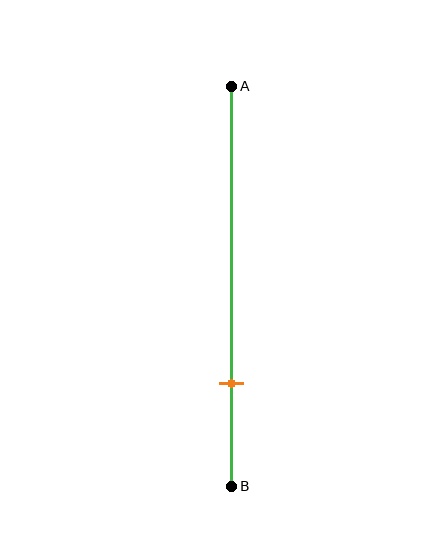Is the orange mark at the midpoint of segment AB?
No, the mark is at about 75% from A, not at the 50% midpoint.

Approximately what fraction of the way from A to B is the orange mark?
The orange mark is approximately 75% of the way from A to B.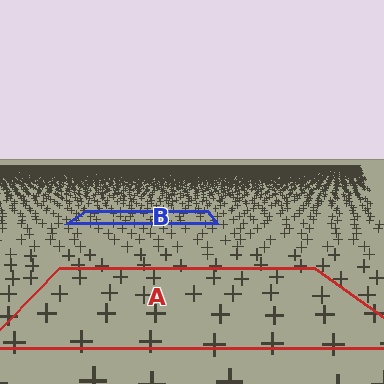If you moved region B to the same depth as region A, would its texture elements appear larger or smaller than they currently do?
They would appear larger. At a closer depth, the same texture elements are projected at a bigger on-screen size.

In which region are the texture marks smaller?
The texture marks are smaller in region B, because it is farther away.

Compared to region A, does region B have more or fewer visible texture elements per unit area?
Region B has more texture elements per unit area — they are packed more densely because it is farther away.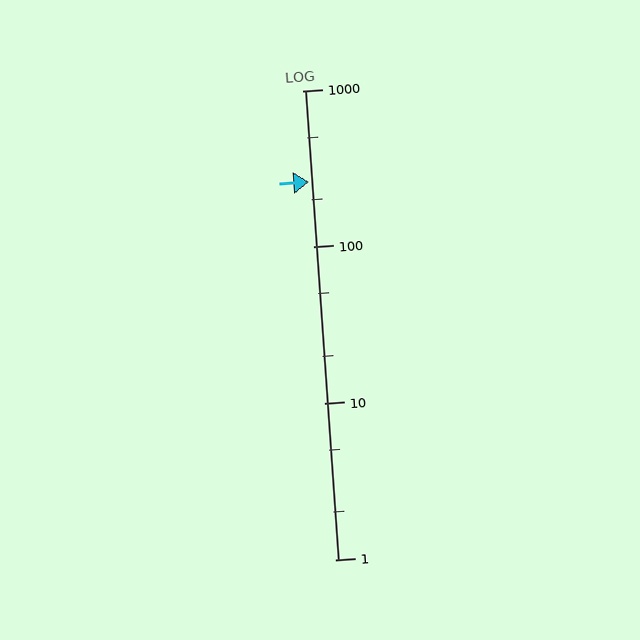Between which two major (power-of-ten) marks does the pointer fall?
The pointer is between 100 and 1000.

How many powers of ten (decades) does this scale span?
The scale spans 3 decades, from 1 to 1000.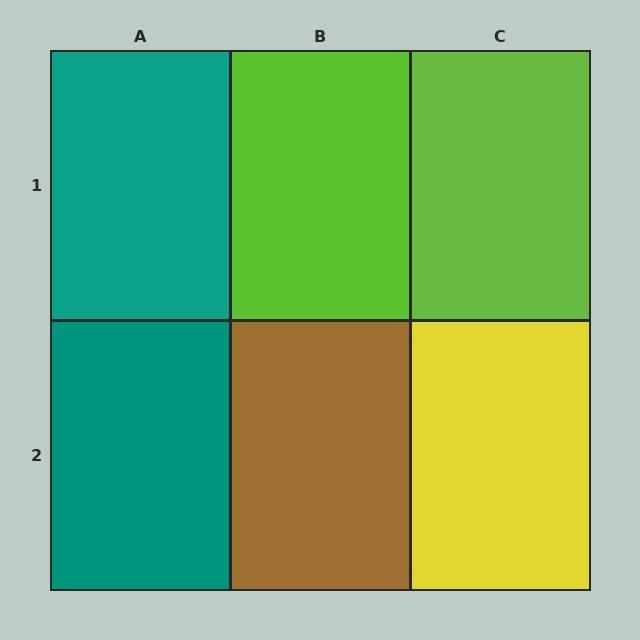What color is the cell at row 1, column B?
Lime.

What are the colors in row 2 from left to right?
Teal, brown, yellow.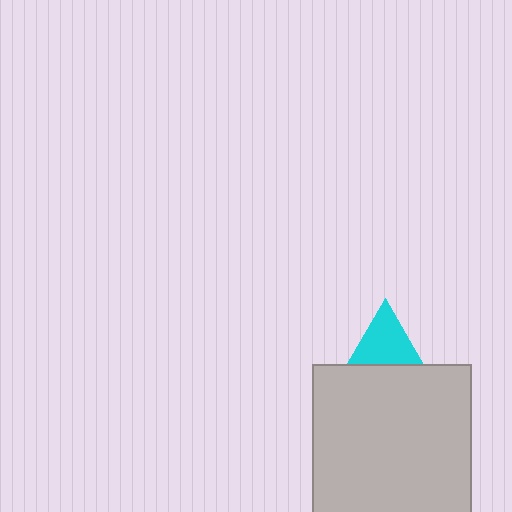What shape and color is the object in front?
The object in front is a light gray square.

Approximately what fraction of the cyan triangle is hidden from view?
Roughly 55% of the cyan triangle is hidden behind the light gray square.